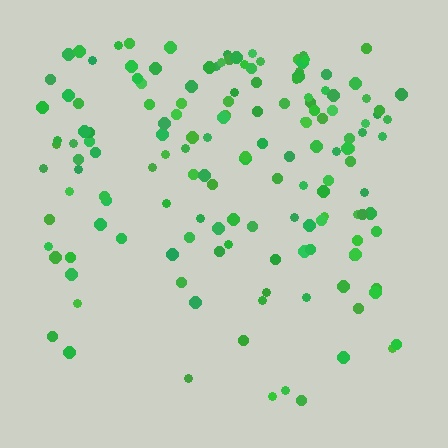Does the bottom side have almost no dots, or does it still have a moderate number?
Still a moderate number, just noticeably fewer than the top.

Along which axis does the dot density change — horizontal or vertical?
Vertical.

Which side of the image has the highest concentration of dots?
The top.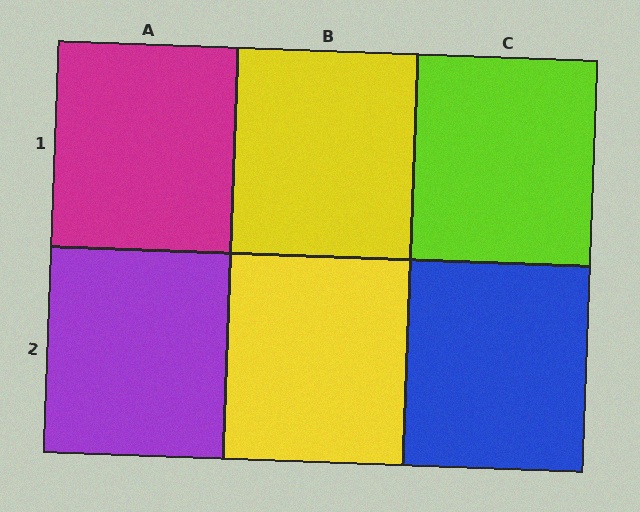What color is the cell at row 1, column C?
Lime.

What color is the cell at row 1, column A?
Magenta.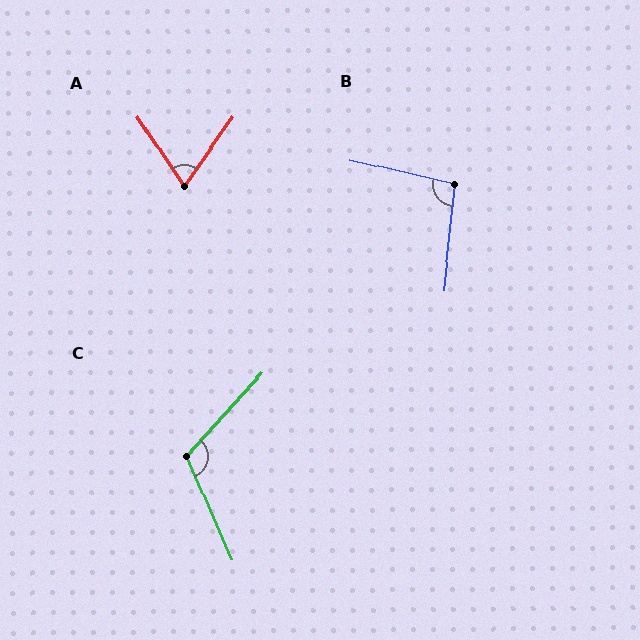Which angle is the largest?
C, at approximately 114 degrees.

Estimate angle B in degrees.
Approximately 97 degrees.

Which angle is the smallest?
A, at approximately 69 degrees.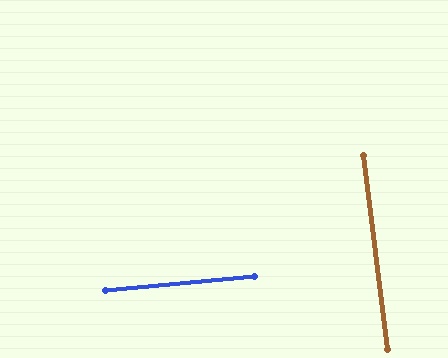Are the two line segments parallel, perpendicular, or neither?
Perpendicular — they meet at approximately 88°.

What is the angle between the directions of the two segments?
Approximately 88 degrees.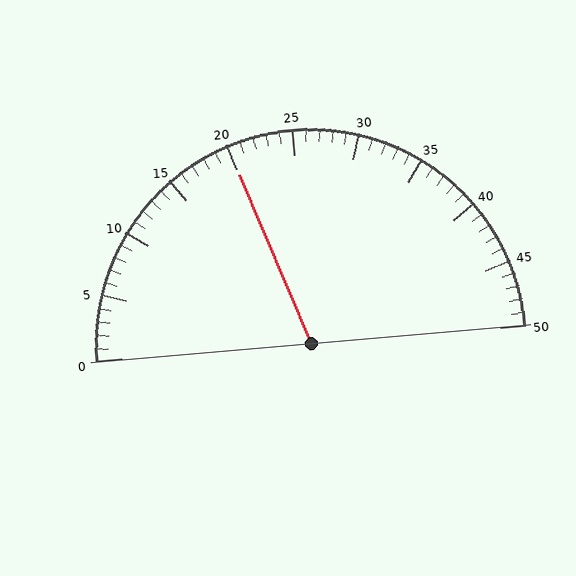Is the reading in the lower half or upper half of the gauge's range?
The reading is in the lower half of the range (0 to 50).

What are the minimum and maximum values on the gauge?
The gauge ranges from 0 to 50.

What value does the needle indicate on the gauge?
The needle indicates approximately 20.